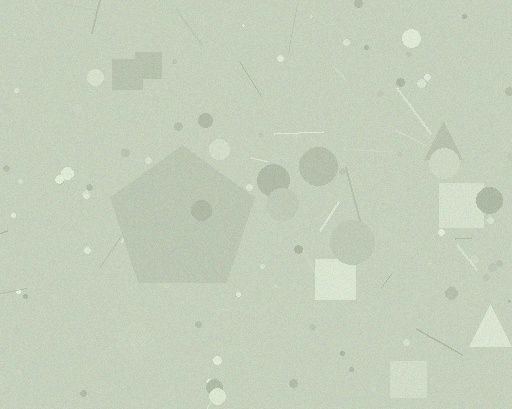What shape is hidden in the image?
A pentagon is hidden in the image.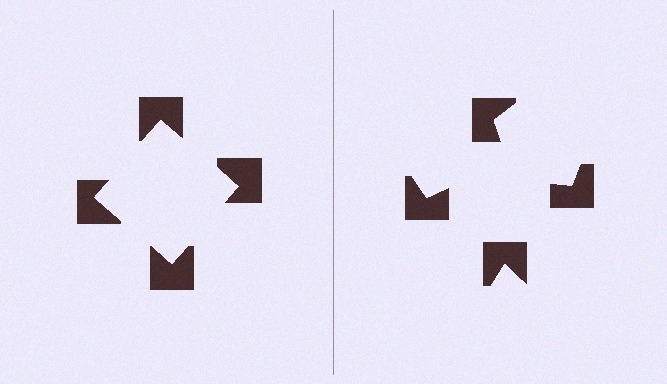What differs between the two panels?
The notched squares are positioned identically on both sides; only the wedge orientations differ. On the left they align to a square; on the right they are misaligned.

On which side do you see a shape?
An illusory square appears on the left side. On the right side the wedge cuts are rotated, so no coherent shape forms.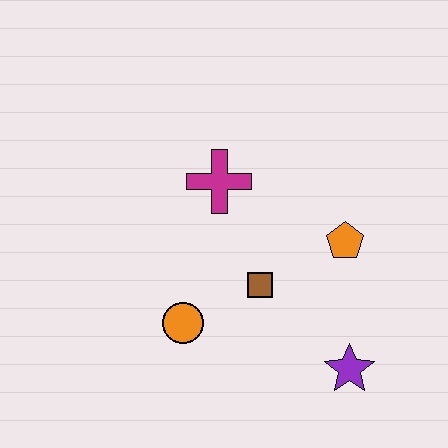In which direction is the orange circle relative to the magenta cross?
The orange circle is below the magenta cross.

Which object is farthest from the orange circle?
The orange pentagon is farthest from the orange circle.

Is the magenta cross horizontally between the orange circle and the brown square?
Yes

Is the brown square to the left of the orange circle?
No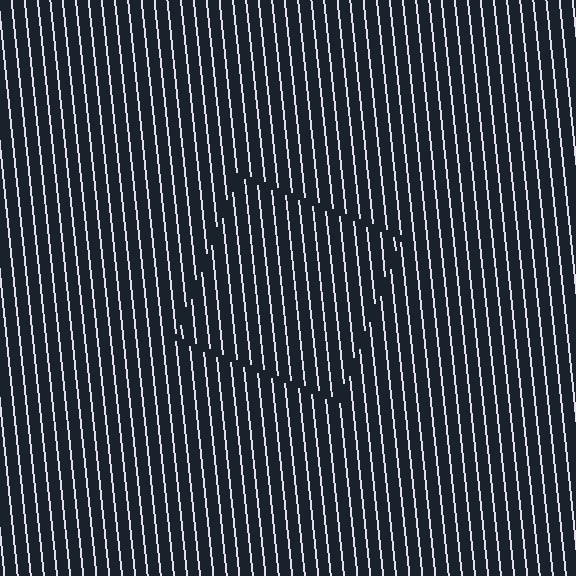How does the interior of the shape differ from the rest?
The interior of the shape contains the same grating, shifted by half a period — the contour is defined by the phase discontinuity where line-ends from the inner and outer gratings abut.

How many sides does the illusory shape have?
4 sides — the line-ends trace a square.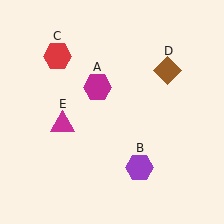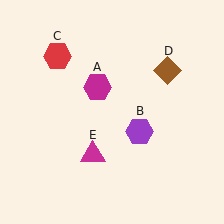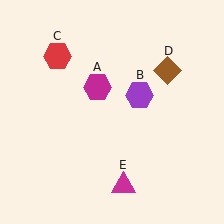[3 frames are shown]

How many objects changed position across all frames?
2 objects changed position: purple hexagon (object B), magenta triangle (object E).